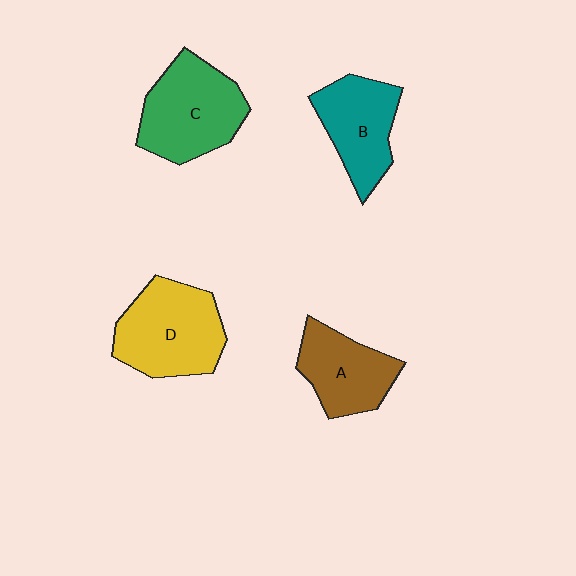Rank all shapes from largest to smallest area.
From largest to smallest: D (yellow), C (green), B (teal), A (brown).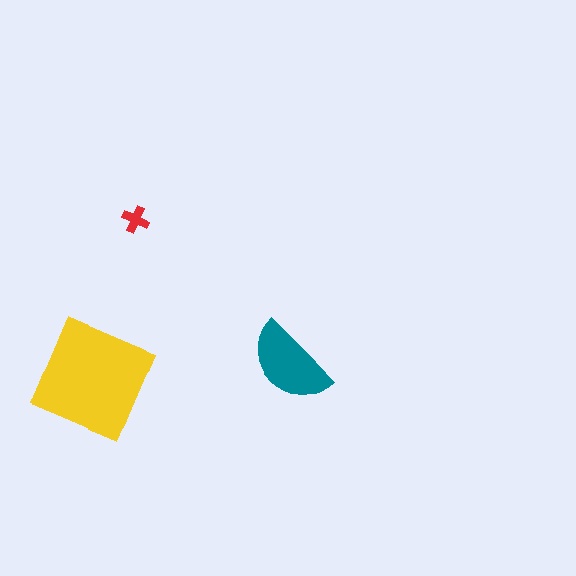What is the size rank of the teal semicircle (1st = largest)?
2nd.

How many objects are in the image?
There are 3 objects in the image.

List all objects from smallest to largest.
The red cross, the teal semicircle, the yellow square.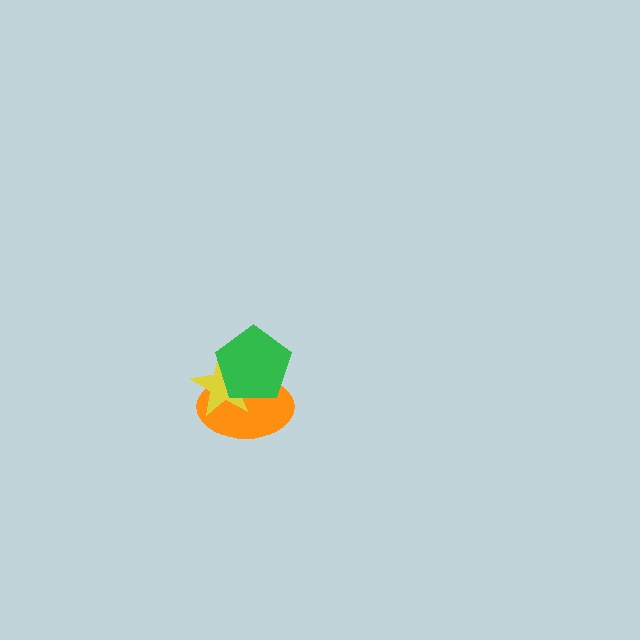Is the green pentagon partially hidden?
No, no other shape covers it.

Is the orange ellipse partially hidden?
Yes, it is partially covered by another shape.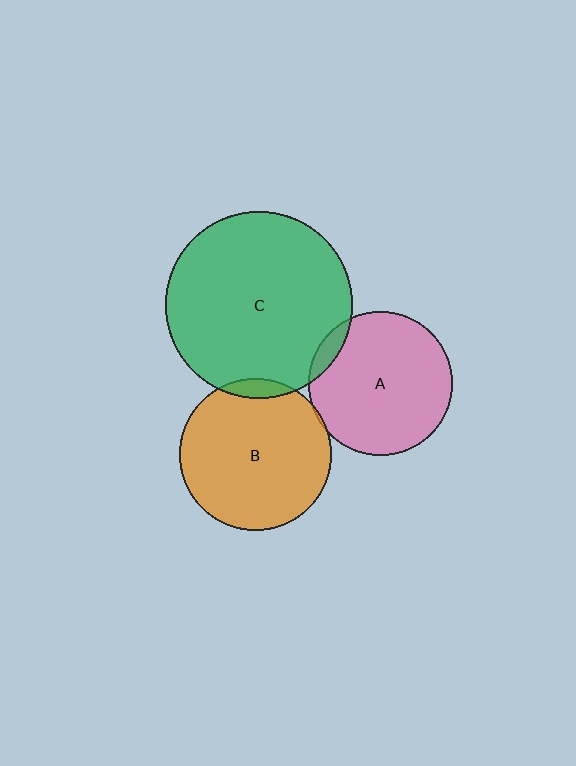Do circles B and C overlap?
Yes.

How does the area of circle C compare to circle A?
Approximately 1.7 times.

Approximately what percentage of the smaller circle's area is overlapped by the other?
Approximately 5%.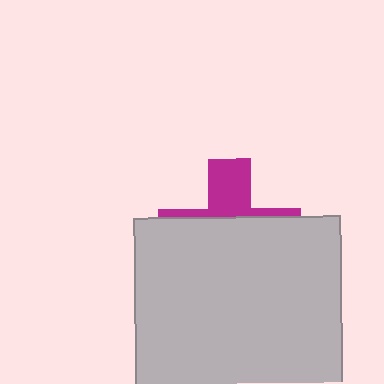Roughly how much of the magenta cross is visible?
A small part of it is visible (roughly 32%).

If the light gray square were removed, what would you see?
You would see the complete magenta cross.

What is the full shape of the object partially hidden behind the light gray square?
The partially hidden object is a magenta cross.